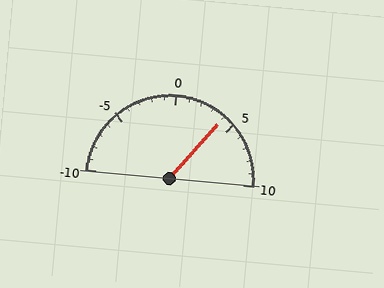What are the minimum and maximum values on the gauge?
The gauge ranges from -10 to 10.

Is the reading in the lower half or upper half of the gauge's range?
The reading is in the upper half of the range (-10 to 10).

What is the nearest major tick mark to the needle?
The nearest major tick mark is 5.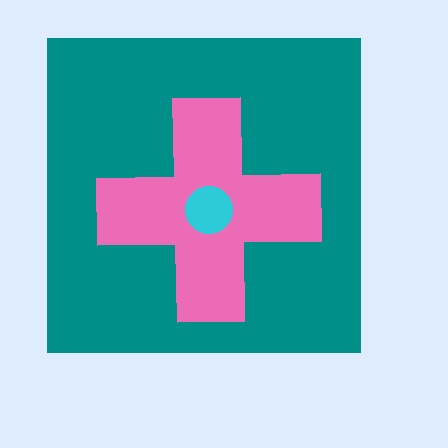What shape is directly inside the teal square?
The pink cross.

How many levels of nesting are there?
3.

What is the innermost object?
The cyan circle.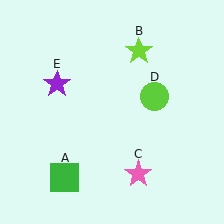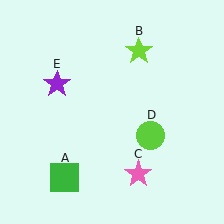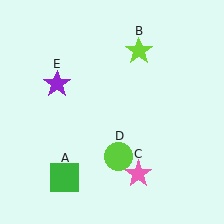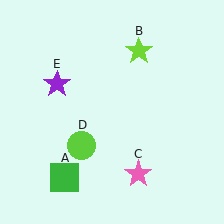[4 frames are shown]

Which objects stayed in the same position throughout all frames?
Green square (object A) and lime star (object B) and pink star (object C) and purple star (object E) remained stationary.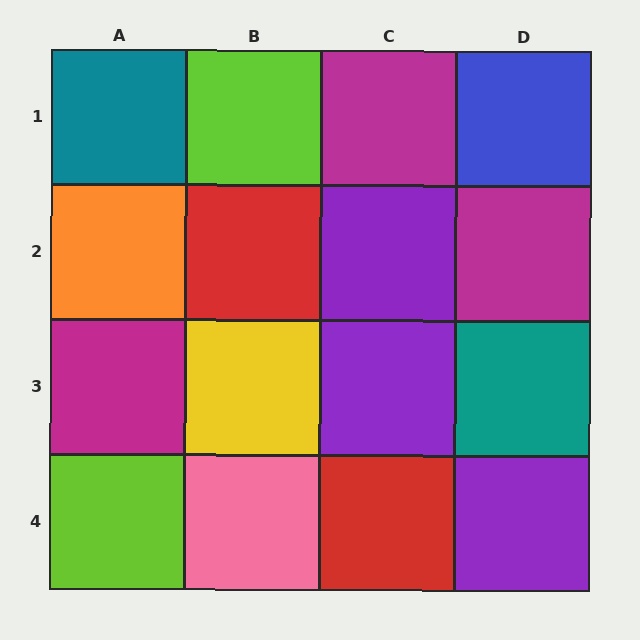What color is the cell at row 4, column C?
Red.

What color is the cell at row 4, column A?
Lime.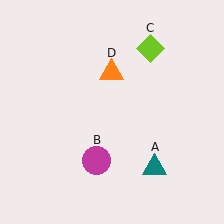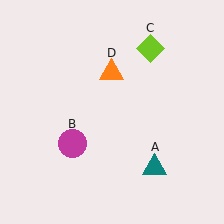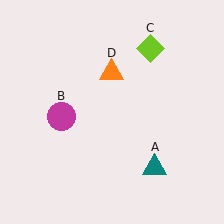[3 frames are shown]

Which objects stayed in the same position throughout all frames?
Teal triangle (object A) and lime diamond (object C) and orange triangle (object D) remained stationary.